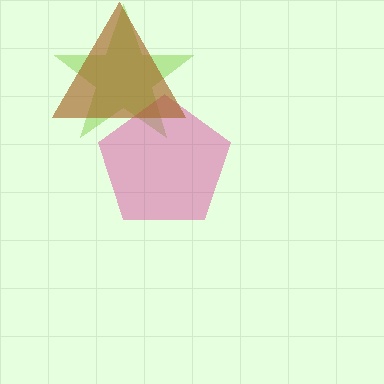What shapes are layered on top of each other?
The layered shapes are: a lime star, a magenta pentagon, a brown triangle.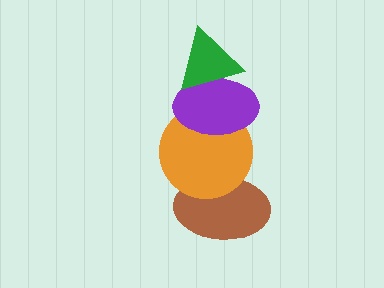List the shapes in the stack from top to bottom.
From top to bottom: the green triangle, the purple ellipse, the orange circle, the brown ellipse.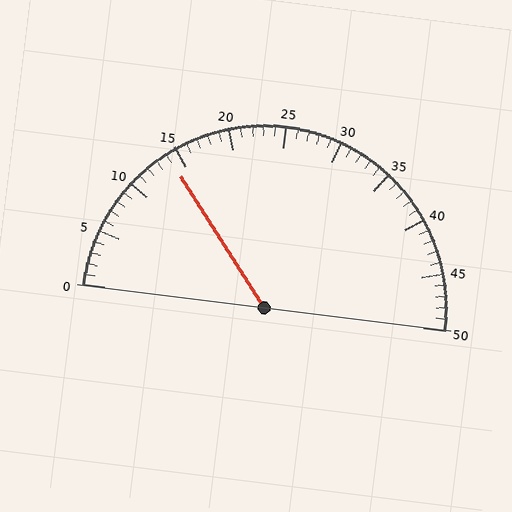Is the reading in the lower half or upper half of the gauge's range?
The reading is in the lower half of the range (0 to 50).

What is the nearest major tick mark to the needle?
The nearest major tick mark is 15.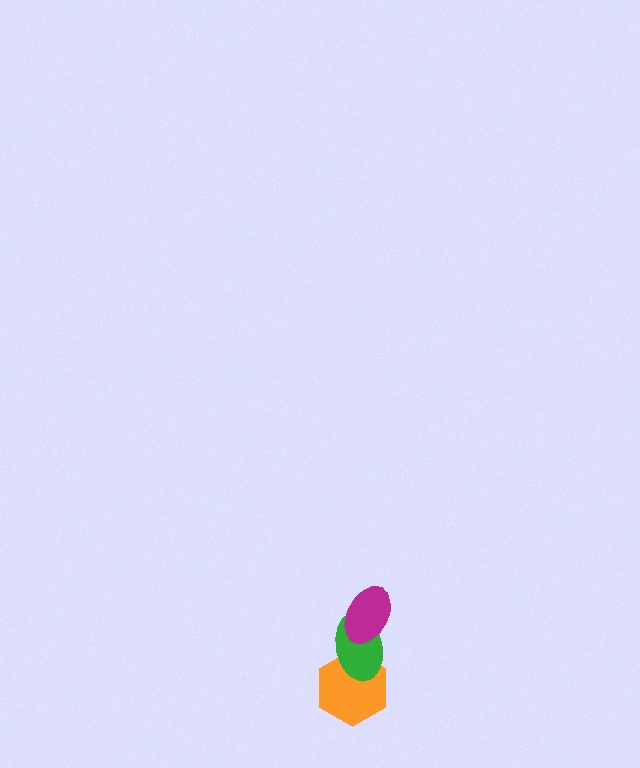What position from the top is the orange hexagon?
The orange hexagon is 3rd from the top.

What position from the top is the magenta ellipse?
The magenta ellipse is 1st from the top.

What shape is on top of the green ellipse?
The magenta ellipse is on top of the green ellipse.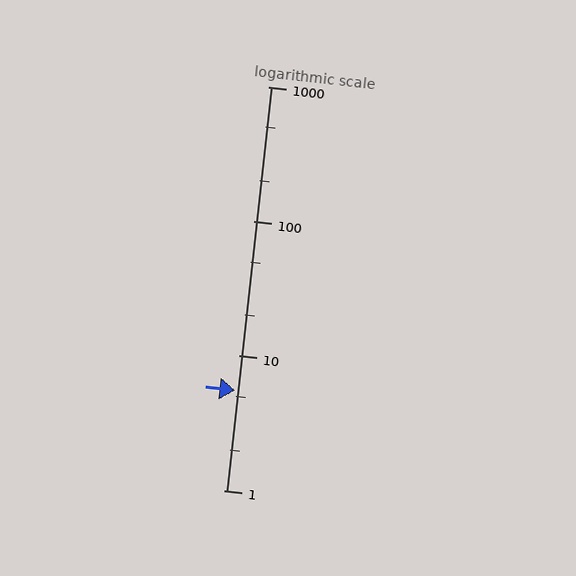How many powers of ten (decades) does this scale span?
The scale spans 3 decades, from 1 to 1000.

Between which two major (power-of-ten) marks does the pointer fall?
The pointer is between 1 and 10.